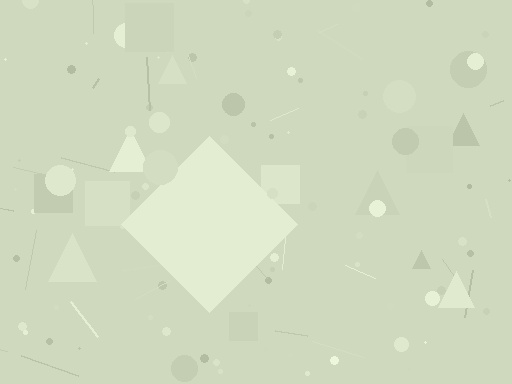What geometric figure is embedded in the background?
A diamond is embedded in the background.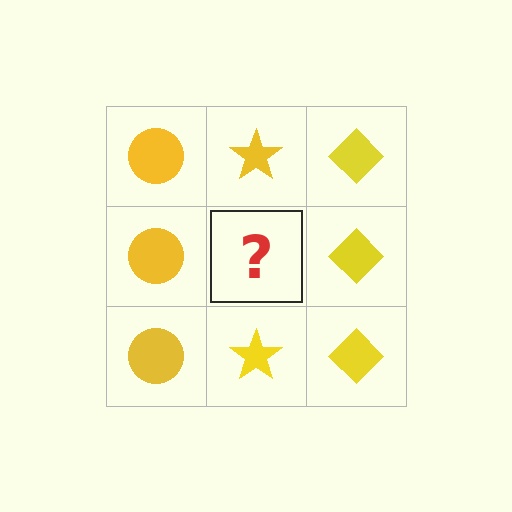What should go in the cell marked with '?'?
The missing cell should contain a yellow star.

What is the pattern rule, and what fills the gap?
The rule is that each column has a consistent shape. The gap should be filled with a yellow star.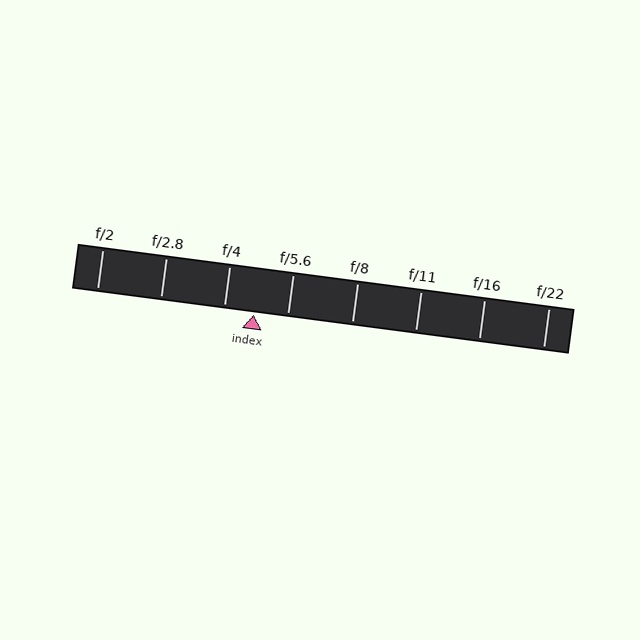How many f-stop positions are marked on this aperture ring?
There are 8 f-stop positions marked.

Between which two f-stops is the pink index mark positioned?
The index mark is between f/4 and f/5.6.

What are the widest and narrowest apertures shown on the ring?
The widest aperture shown is f/2 and the narrowest is f/22.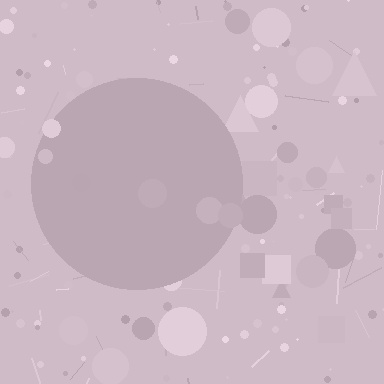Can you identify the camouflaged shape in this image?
The camouflaged shape is a circle.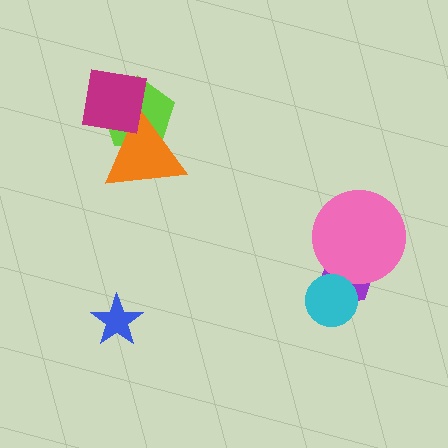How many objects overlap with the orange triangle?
2 objects overlap with the orange triangle.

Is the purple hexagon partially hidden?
Yes, it is partially covered by another shape.